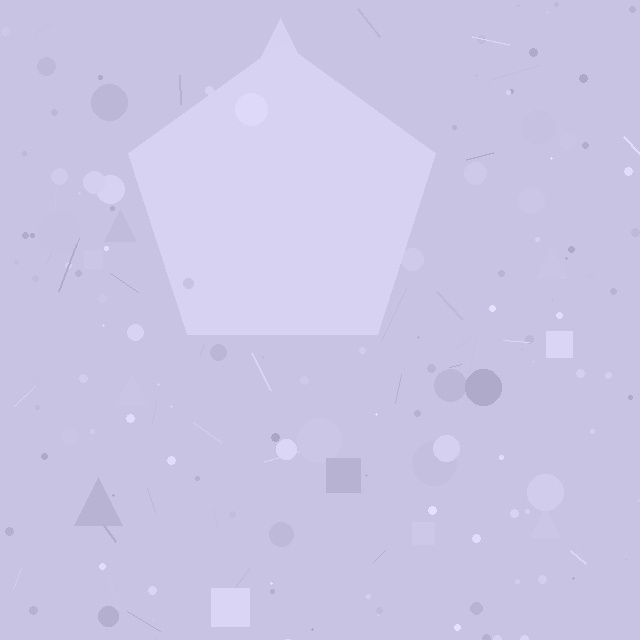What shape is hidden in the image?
A pentagon is hidden in the image.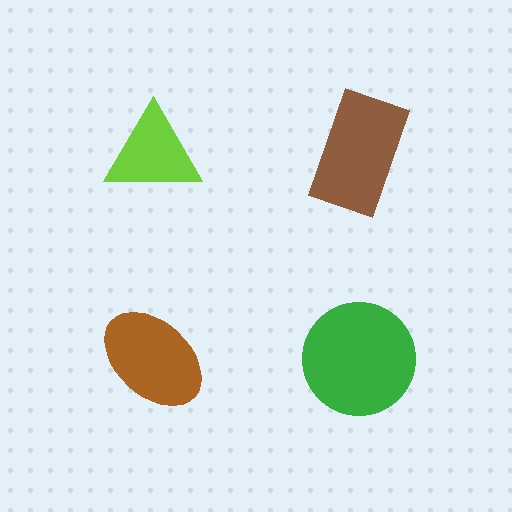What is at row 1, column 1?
A lime triangle.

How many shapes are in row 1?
2 shapes.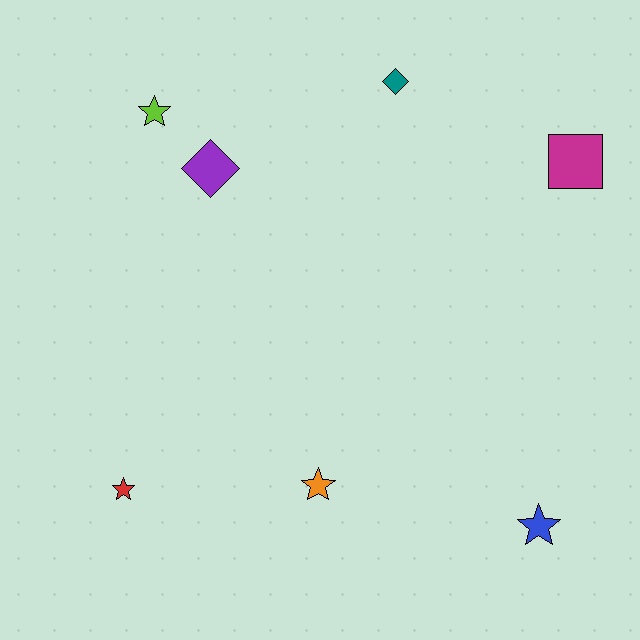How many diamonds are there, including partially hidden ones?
There are 2 diamonds.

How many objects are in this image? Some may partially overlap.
There are 7 objects.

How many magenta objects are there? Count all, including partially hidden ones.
There is 1 magenta object.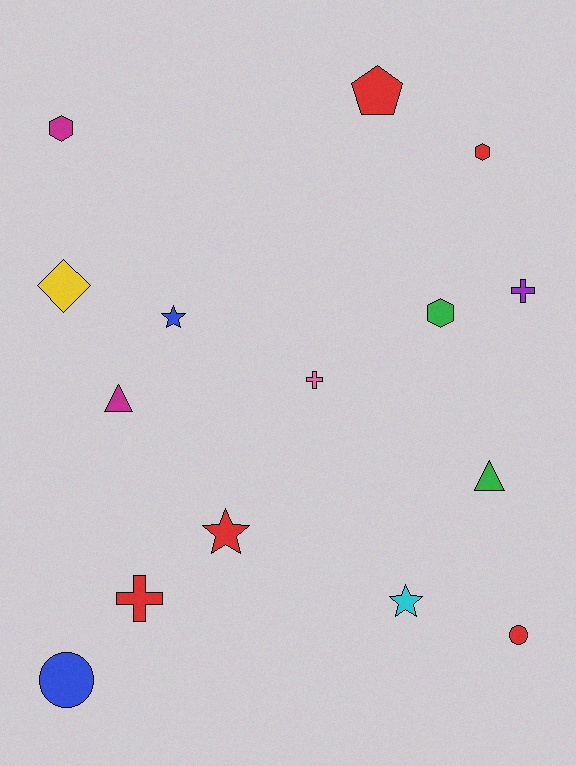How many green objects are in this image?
There are 2 green objects.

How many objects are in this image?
There are 15 objects.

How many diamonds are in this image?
There is 1 diamond.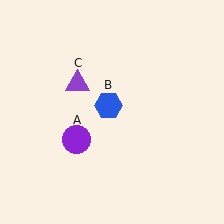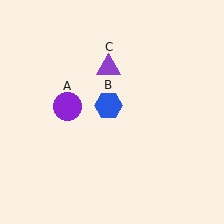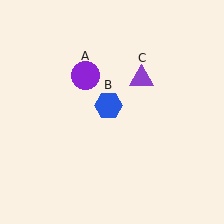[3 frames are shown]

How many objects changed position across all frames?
2 objects changed position: purple circle (object A), purple triangle (object C).